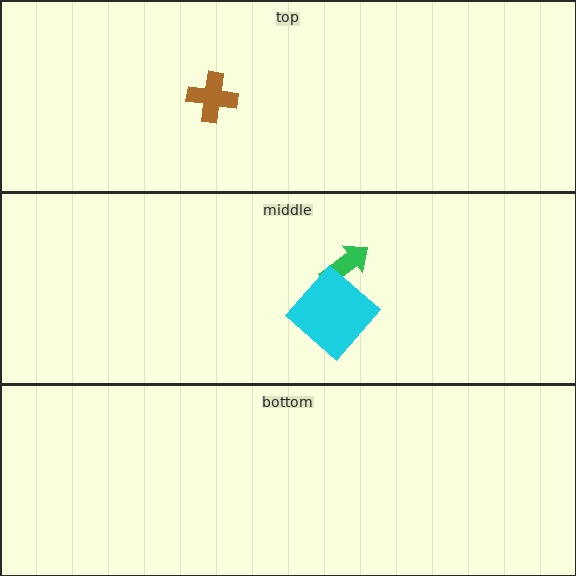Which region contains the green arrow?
The middle region.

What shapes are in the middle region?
The green arrow, the cyan diamond.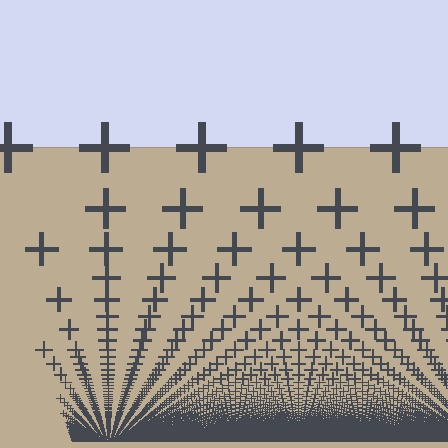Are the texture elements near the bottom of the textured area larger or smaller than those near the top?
Smaller. The gradient is inverted — elements near the bottom are smaller and denser.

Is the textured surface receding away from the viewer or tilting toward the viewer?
The surface appears to tilt toward the viewer. Texture elements get larger and sparser toward the top.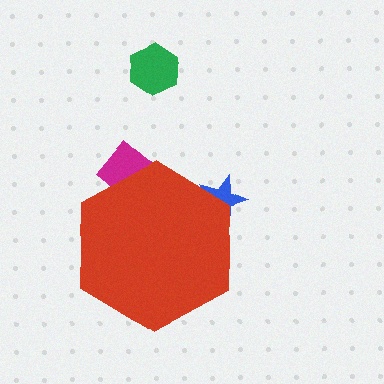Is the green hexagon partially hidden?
No, the green hexagon is fully visible.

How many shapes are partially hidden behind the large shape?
2 shapes are partially hidden.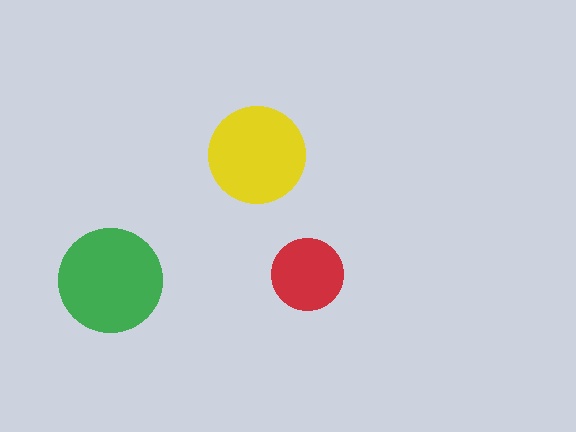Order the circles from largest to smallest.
the green one, the yellow one, the red one.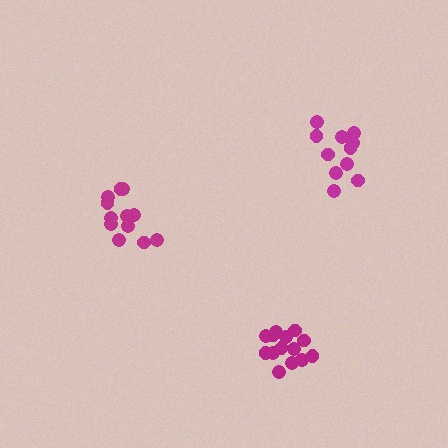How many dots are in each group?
Group 1: 14 dots, Group 2: 12 dots, Group 3: 11 dots (37 total).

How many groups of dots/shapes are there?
There are 3 groups.